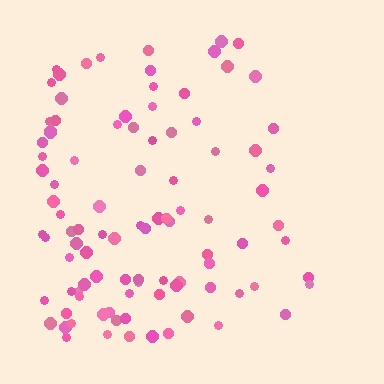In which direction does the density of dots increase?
From right to left, with the left side densest.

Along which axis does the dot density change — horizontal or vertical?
Horizontal.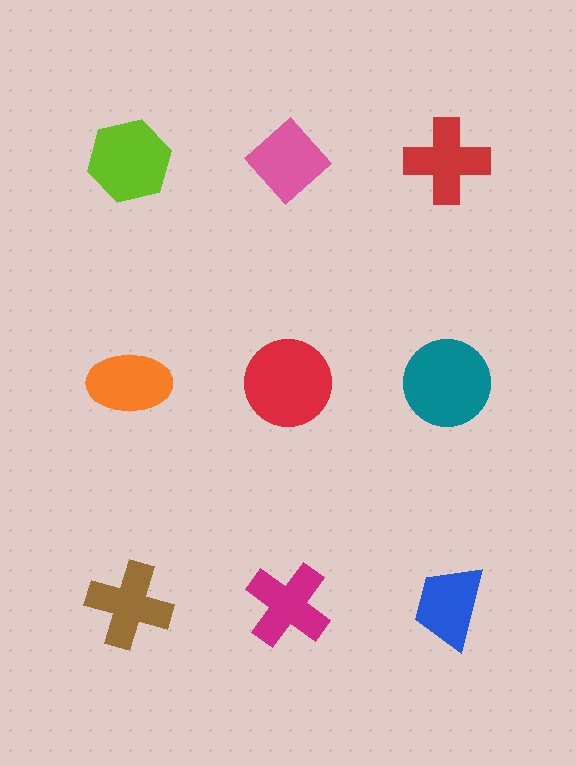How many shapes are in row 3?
3 shapes.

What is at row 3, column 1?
A brown cross.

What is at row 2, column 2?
A red circle.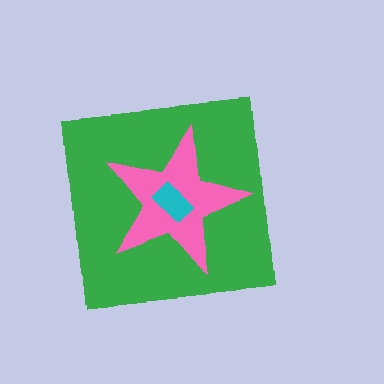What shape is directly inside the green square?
The pink star.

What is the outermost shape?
The green square.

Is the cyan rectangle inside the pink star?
Yes.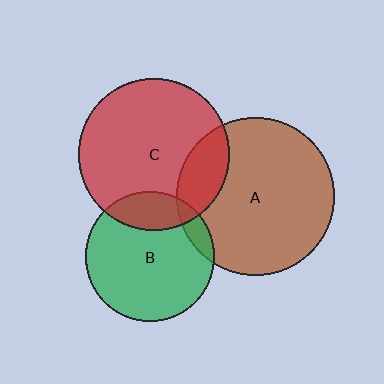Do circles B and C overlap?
Yes.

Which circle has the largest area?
Circle A (brown).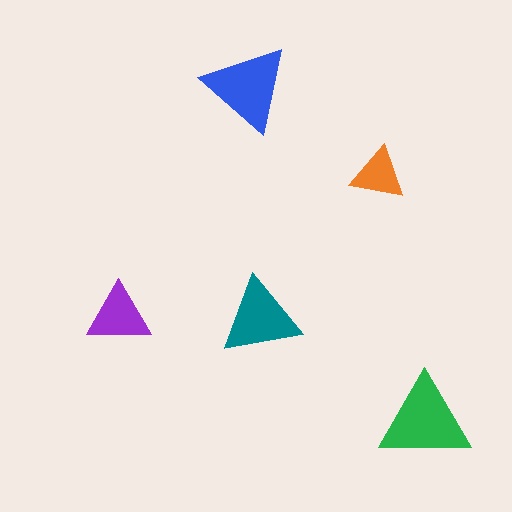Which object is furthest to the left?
The purple triangle is leftmost.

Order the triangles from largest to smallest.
the green one, the blue one, the teal one, the purple one, the orange one.